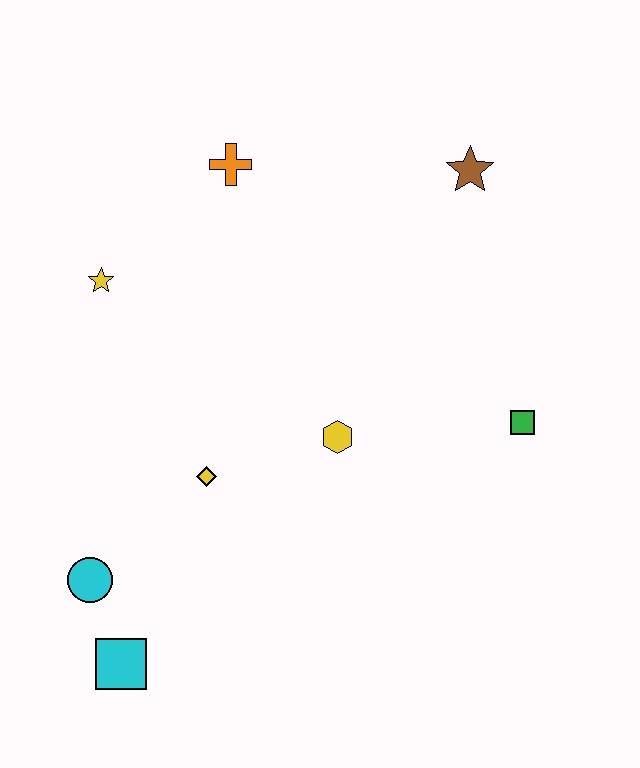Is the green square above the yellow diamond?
Yes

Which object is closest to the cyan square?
The cyan circle is closest to the cyan square.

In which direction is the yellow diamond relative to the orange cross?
The yellow diamond is below the orange cross.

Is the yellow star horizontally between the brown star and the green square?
No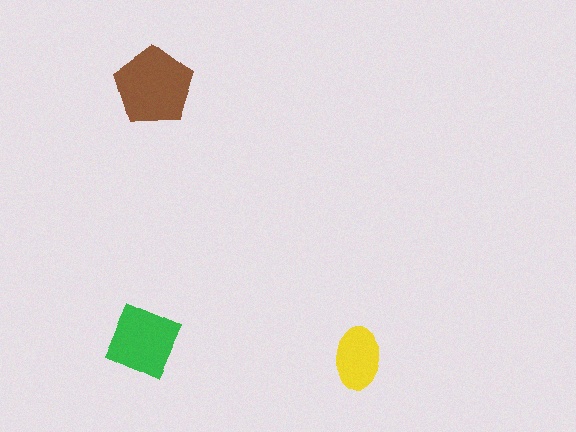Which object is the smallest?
The yellow ellipse.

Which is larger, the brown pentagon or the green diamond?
The brown pentagon.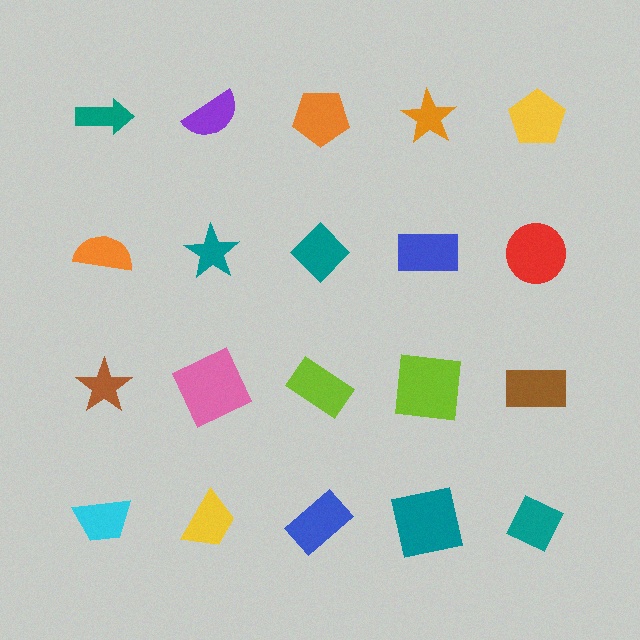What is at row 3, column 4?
A lime square.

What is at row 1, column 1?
A teal arrow.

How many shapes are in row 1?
5 shapes.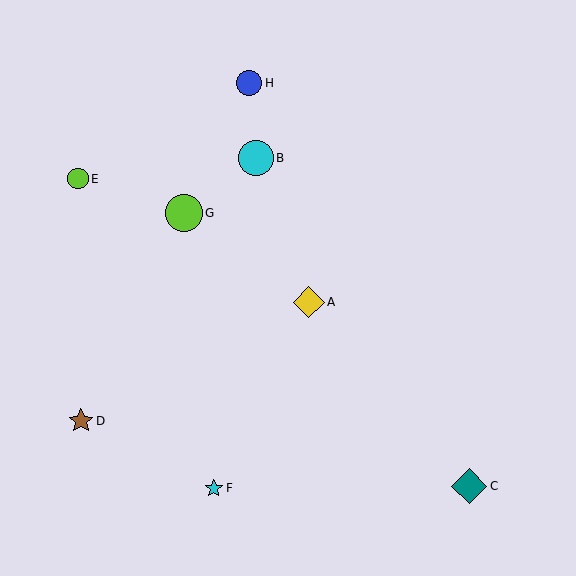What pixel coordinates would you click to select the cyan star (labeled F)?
Click at (214, 488) to select the cyan star F.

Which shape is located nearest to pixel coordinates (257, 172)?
The cyan circle (labeled B) at (256, 158) is nearest to that location.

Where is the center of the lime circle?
The center of the lime circle is at (184, 213).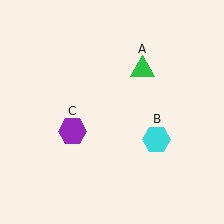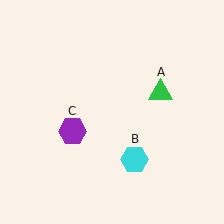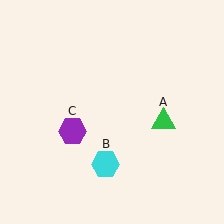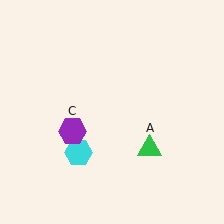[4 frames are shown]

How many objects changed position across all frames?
2 objects changed position: green triangle (object A), cyan hexagon (object B).